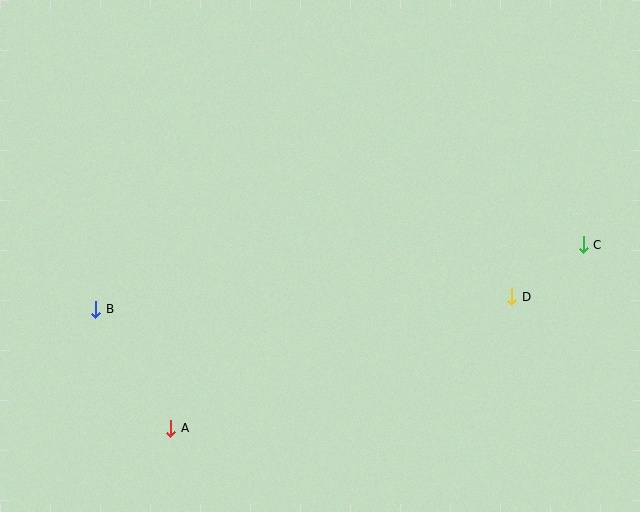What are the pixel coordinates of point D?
Point D is at (512, 297).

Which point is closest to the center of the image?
Point D at (512, 297) is closest to the center.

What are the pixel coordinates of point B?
Point B is at (96, 309).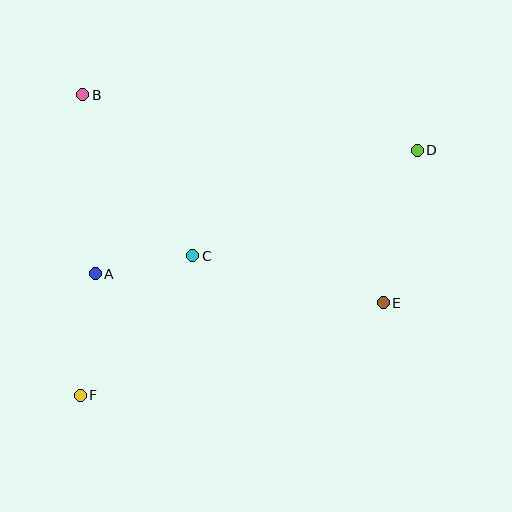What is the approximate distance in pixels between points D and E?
The distance between D and E is approximately 156 pixels.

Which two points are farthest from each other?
Points D and F are farthest from each other.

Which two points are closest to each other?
Points A and C are closest to each other.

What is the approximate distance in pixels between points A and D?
The distance between A and D is approximately 345 pixels.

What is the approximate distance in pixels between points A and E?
The distance between A and E is approximately 290 pixels.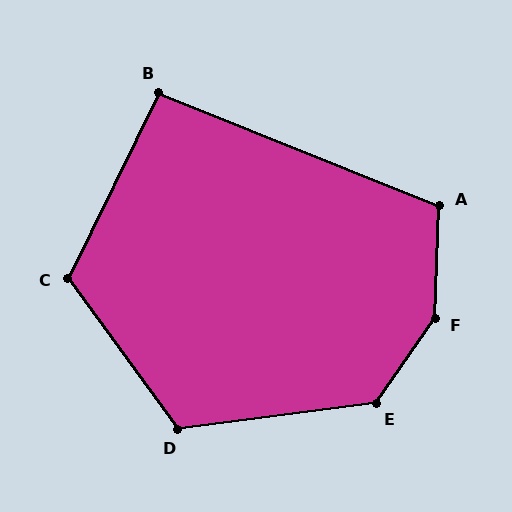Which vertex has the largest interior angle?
F, at approximately 147 degrees.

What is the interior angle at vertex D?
Approximately 119 degrees (obtuse).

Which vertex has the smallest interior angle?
B, at approximately 94 degrees.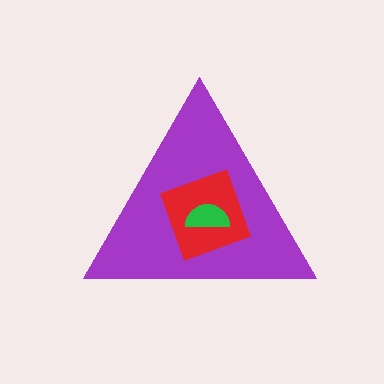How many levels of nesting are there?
3.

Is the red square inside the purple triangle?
Yes.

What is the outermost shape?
The purple triangle.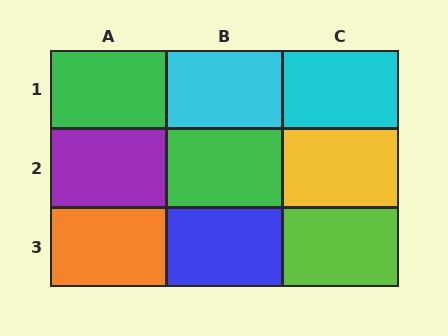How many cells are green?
2 cells are green.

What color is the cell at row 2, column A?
Purple.